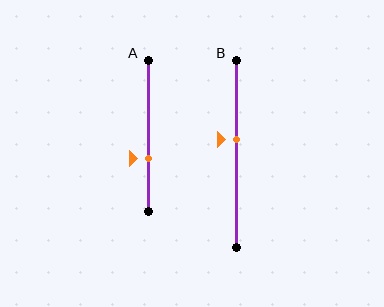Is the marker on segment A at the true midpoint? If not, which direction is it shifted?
No, the marker on segment A is shifted downward by about 15% of the segment length.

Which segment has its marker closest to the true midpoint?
Segment B has its marker closest to the true midpoint.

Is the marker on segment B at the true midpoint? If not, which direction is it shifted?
No, the marker on segment B is shifted upward by about 8% of the segment length.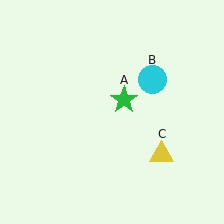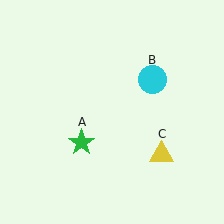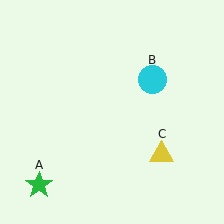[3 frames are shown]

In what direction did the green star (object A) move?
The green star (object A) moved down and to the left.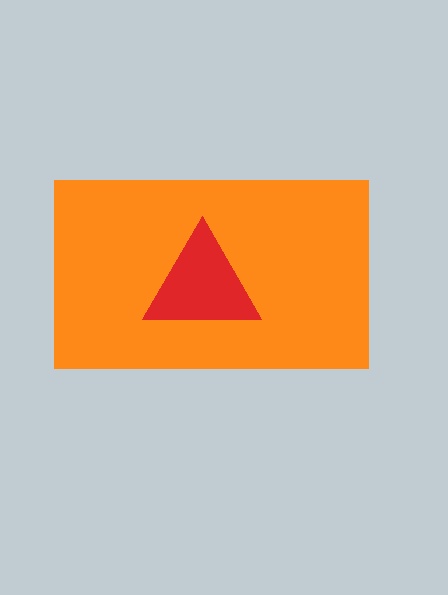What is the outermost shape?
The orange rectangle.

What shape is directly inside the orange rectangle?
The red triangle.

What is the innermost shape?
The red triangle.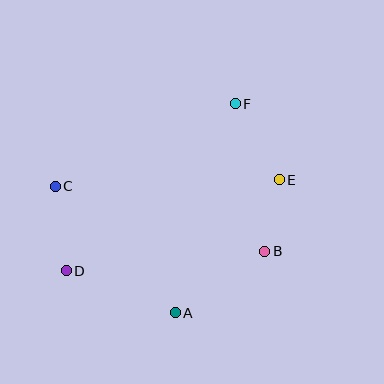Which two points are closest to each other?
Points B and E are closest to each other.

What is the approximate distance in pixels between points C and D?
The distance between C and D is approximately 85 pixels.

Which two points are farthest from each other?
Points D and F are farthest from each other.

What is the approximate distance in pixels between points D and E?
The distance between D and E is approximately 232 pixels.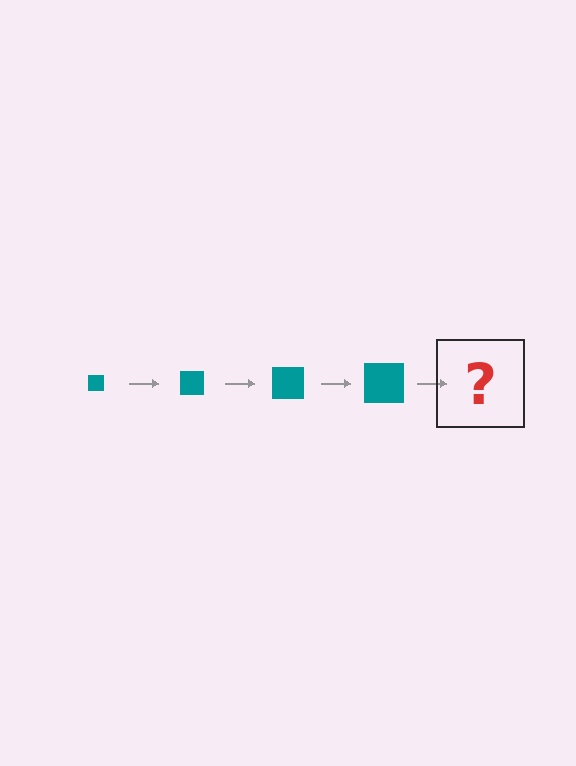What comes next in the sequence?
The next element should be a teal square, larger than the previous one.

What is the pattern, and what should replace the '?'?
The pattern is that the square gets progressively larger each step. The '?' should be a teal square, larger than the previous one.